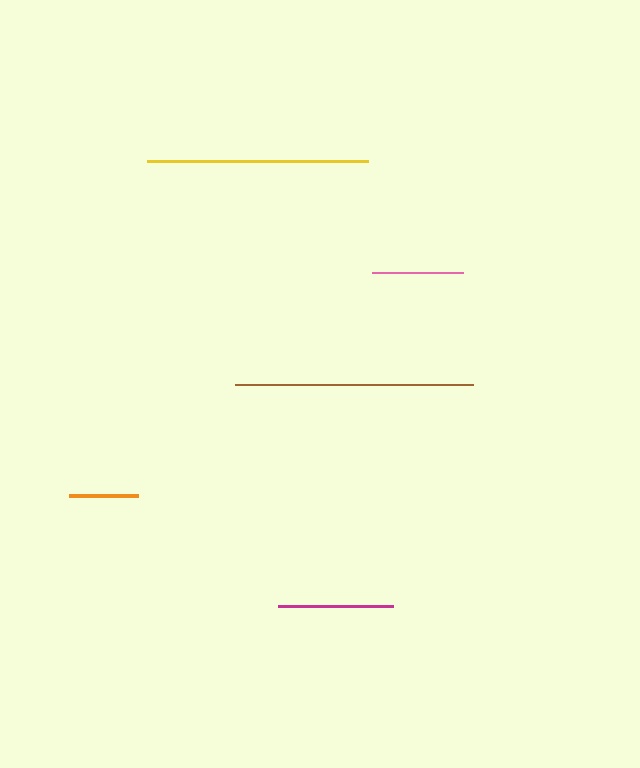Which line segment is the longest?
The brown line is the longest at approximately 238 pixels.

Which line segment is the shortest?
The orange line is the shortest at approximately 69 pixels.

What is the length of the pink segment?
The pink segment is approximately 90 pixels long.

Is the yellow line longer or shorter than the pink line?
The yellow line is longer than the pink line.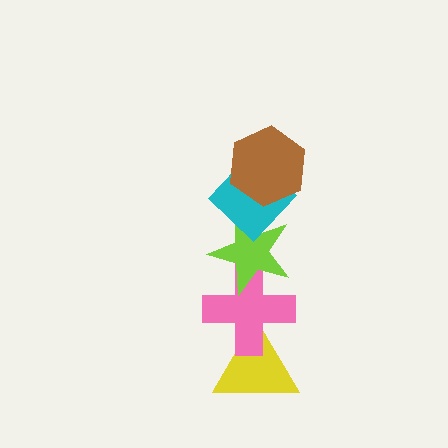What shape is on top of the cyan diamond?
The brown hexagon is on top of the cyan diamond.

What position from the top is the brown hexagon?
The brown hexagon is 1st from the top.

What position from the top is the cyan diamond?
The cyan diamond is 2nd from the top.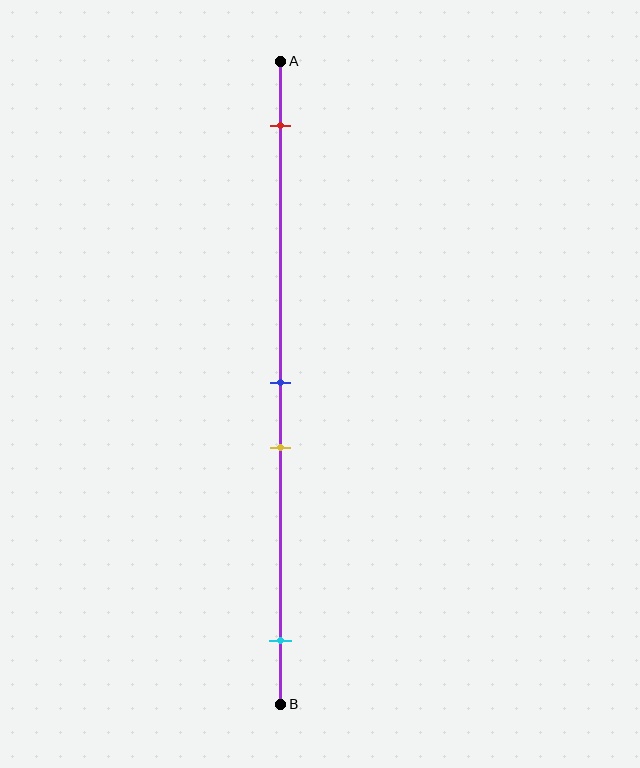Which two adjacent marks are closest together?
The blue and yellow marks are the closest adjacent pair.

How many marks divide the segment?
There are 4 marks dividing the segment.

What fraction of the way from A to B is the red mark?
The red mark is approximately 10% (0.1) of the way from A to B.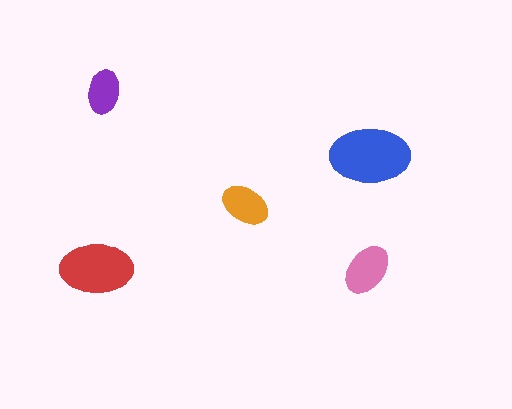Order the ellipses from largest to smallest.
the blue one, the red one, the pink one, the orange one, the purple one.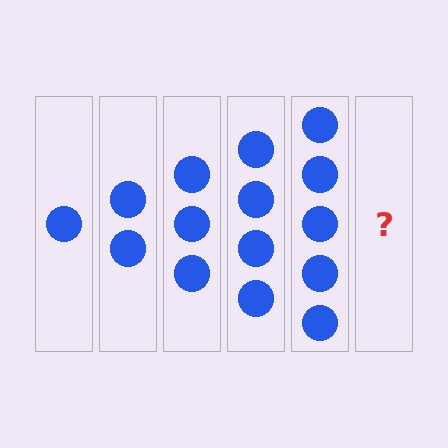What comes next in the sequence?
The next element should be 6 circles.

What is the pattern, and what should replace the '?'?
The pattern is that each step adds one more circle. The '?' should be 6 circles.